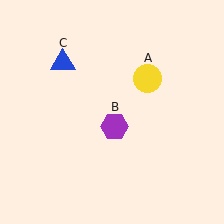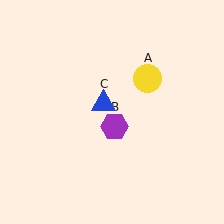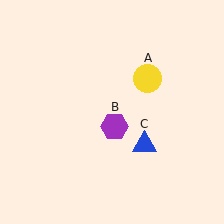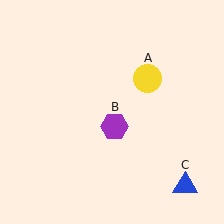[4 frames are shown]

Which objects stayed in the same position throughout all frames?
Yellow circle (object A) and purple hexagon (object B) remained stationary.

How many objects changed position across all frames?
1 object changed position: blue triangle (object C).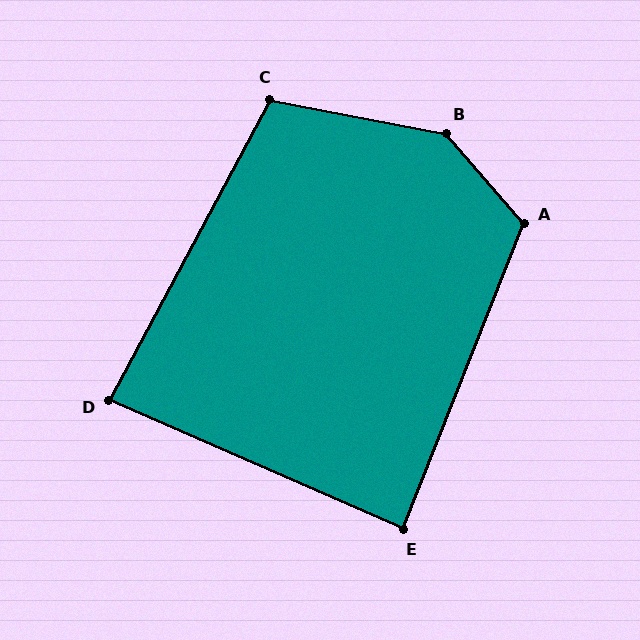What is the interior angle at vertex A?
Approximately 118 degrees (obtuse).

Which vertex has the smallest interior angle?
D, at approximately 86 degrees.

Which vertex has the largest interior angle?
B, at approximately 141 degrees.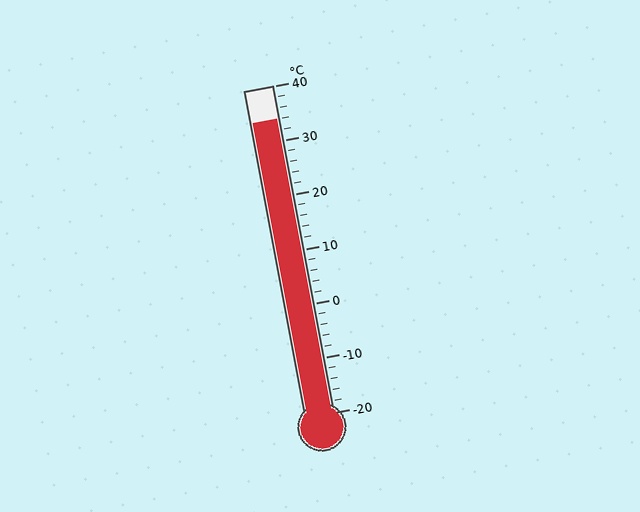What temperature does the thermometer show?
The thermometer shows approximately 34°C.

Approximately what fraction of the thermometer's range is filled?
The thermometer is filled to approximately 90% of its range.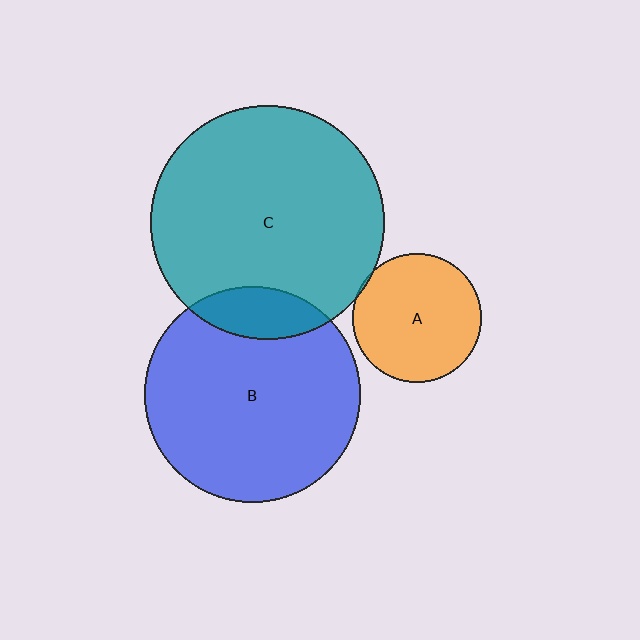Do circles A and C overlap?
Yes.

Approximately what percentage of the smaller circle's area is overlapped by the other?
Approximately 5%.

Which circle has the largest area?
Circle C (teal).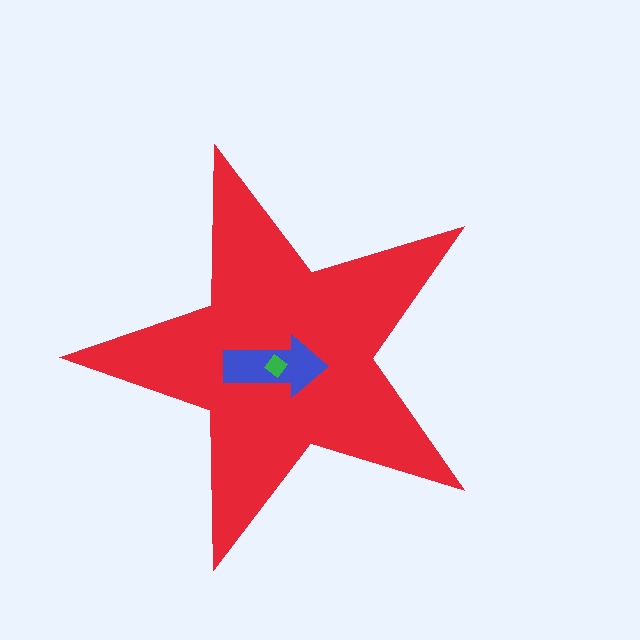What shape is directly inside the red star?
The blue arrow.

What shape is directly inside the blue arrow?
The green diamond.